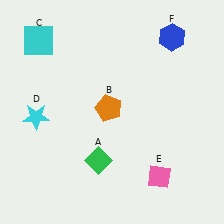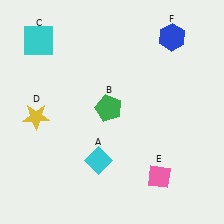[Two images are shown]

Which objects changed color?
A changed from green to cyan. B changed from orange to green. D changed from cyan to yellow.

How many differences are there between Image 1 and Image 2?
There are 3 differences between the two images.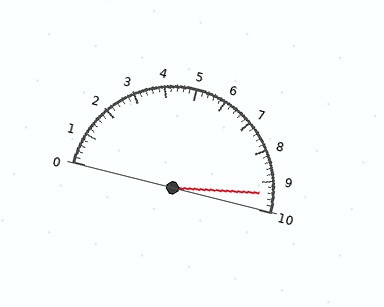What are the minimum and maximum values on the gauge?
The gauge ranges from 0 to 10.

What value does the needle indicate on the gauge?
The needle indicates approximately 9.4.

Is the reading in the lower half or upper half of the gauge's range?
The reading is in the upper half of the range (0 to 10).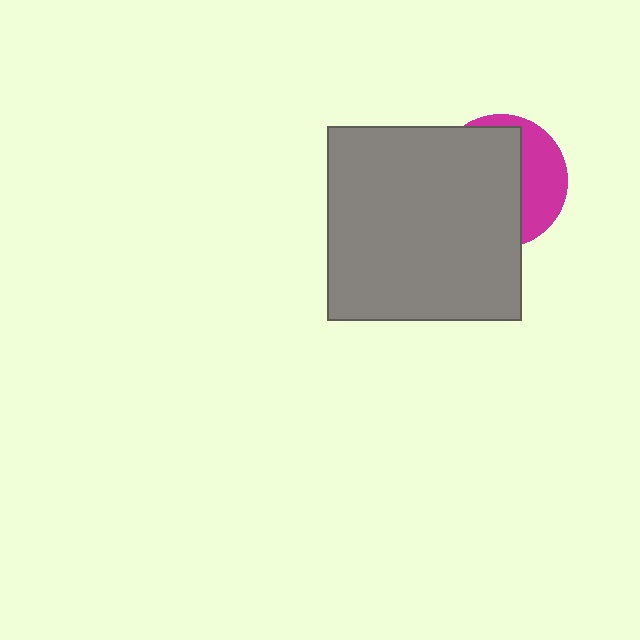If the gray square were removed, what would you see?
You would see the complete magenta circle.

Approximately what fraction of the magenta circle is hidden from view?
Roughly 66% of the magenta circle is hidden behind the gray square.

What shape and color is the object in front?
The object in front is a gray square.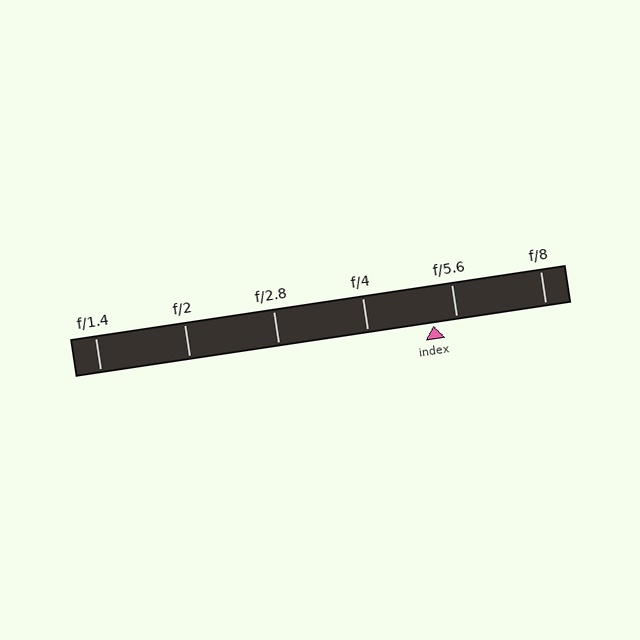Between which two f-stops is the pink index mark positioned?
The index mark is between f/4 and f/5.6.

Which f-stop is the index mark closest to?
The index mark is closest to f/5.6.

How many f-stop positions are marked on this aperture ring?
There are 6 f-stop positions marked.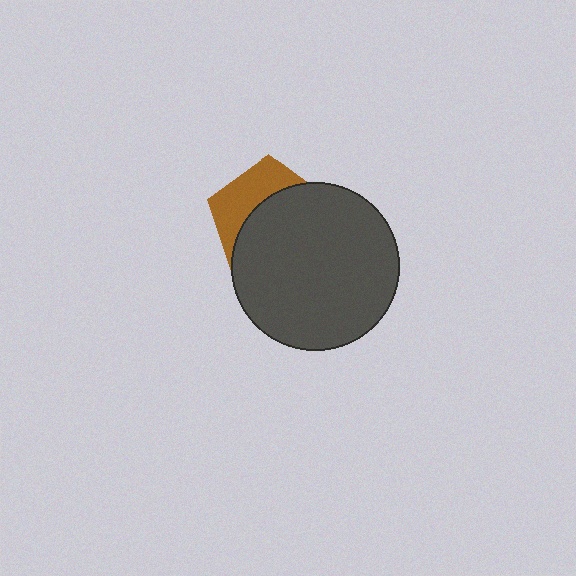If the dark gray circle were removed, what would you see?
You would see the complete brown pentagon.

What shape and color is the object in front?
The object in front is a dark gray circle.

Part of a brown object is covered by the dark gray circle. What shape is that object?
It is a pentagon.